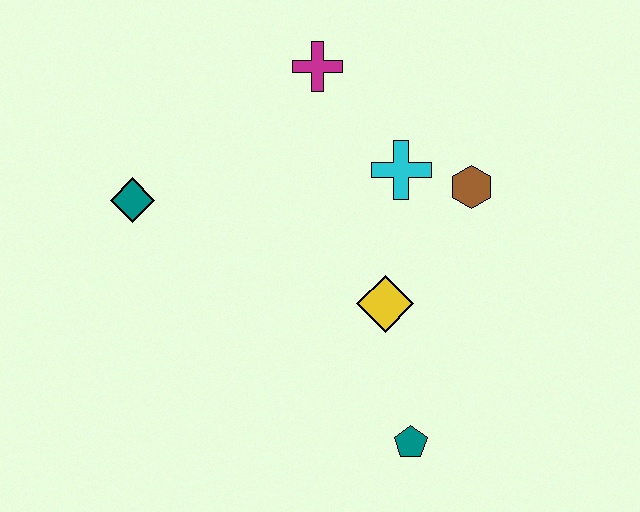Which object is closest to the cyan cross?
The brown hexagon is closest to the cyan cross.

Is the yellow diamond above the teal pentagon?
Yes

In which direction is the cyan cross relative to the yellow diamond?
The cyan cross is above the yellow diamond.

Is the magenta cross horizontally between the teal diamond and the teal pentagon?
Yes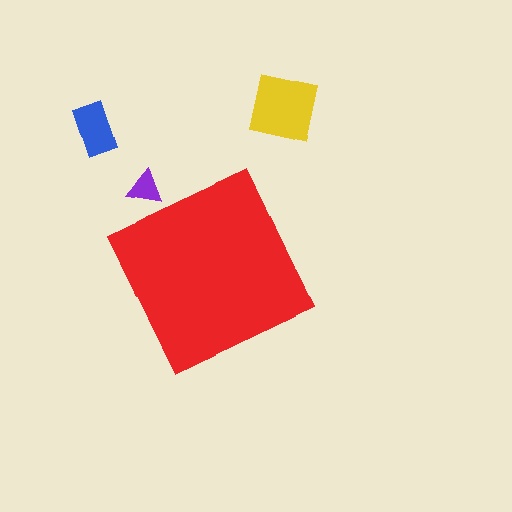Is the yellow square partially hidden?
No, the yellow square is fully visible.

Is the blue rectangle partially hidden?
No, the blue rectangle is fully visible.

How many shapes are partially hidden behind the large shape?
1 shape is partially hidden.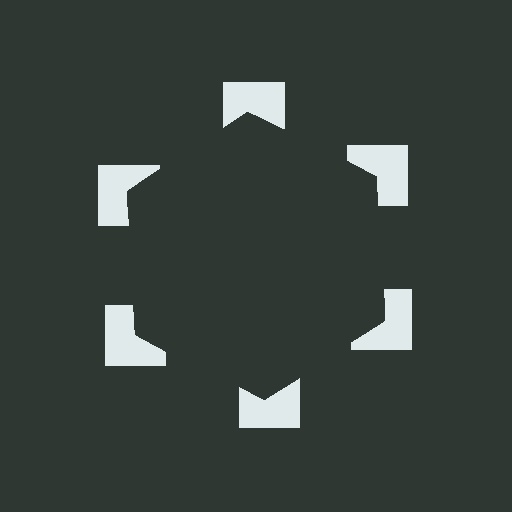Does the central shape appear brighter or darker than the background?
It typically appears slightly darker than the background, even though no actual brightness change is drawn.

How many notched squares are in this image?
There are 6 — one at each vertex of the illusory hexagon.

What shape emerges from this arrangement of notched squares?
An illusory hexagon — its edges are inferred from the aligned wedge cuts in the notched squares, not physically drawn.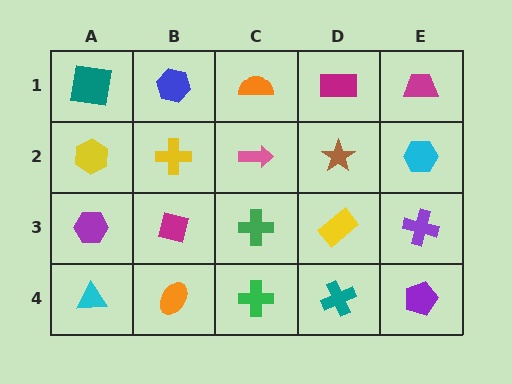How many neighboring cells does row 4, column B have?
3.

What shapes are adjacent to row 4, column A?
A purple hexagon (row 3, column A), an orange ellipse (row 4, column B).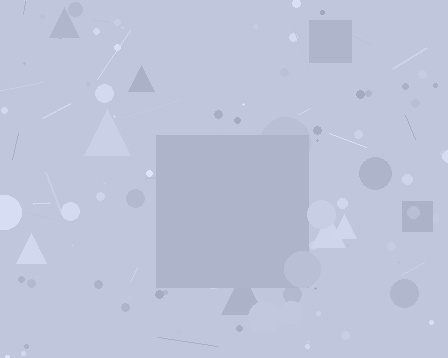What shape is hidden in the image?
A square is hidden in the image.